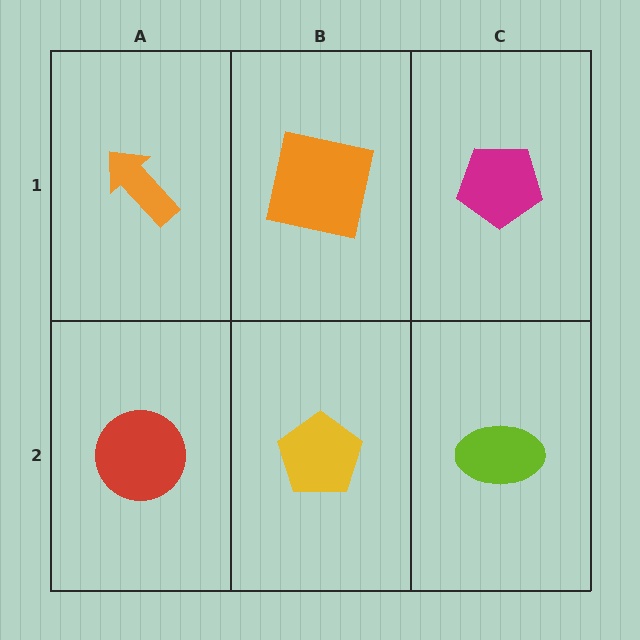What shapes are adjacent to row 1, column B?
A yellow pentagon (row 2, column B), an orange arrow (row 1, column A), a magenta pentagon (row 1, column C).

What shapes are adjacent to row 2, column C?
A magenta pentagon (row 1, column C), a yellow pentagon (row 2, column B).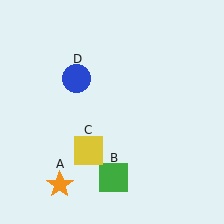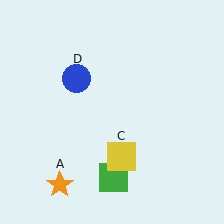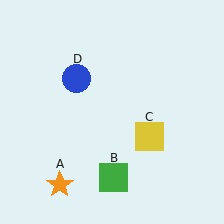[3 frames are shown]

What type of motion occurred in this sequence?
The yellow square (object C) rotated counterclockwise around the center of the scene.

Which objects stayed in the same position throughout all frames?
Orange star (object A) and green square (object B) and blue circle (object D) remained stationary.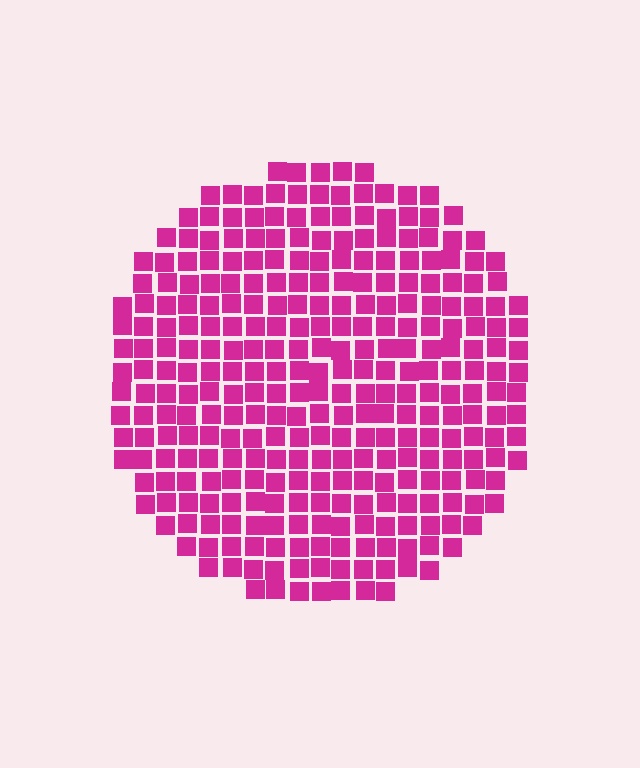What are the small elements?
The small elements are squares.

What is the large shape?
The large shape is a circle.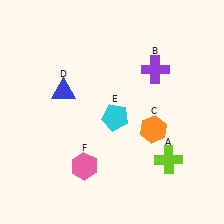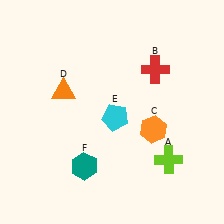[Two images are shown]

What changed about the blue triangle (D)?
In Image 1, D is blue. In Image 2, it changed to orange.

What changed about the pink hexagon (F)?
In Image 1, F is pink. In Image 2, it changed to teal.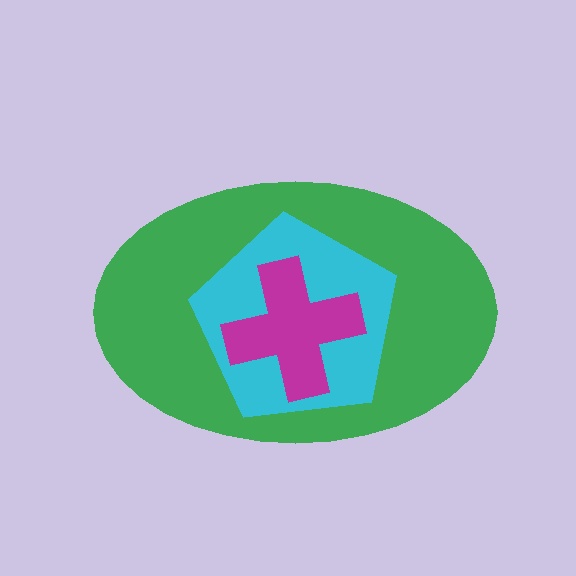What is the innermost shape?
The magenta cross.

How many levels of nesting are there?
3.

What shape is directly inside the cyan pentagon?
The magenta cross.